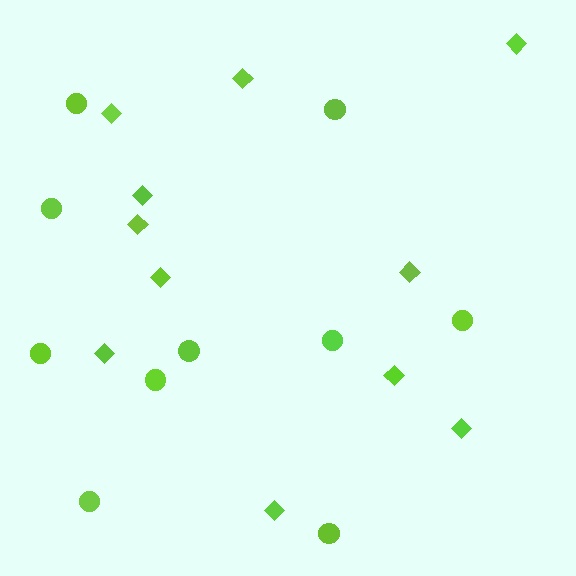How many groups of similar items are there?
There are 2 groups: one group of circles (10) and one group of diamonds (11).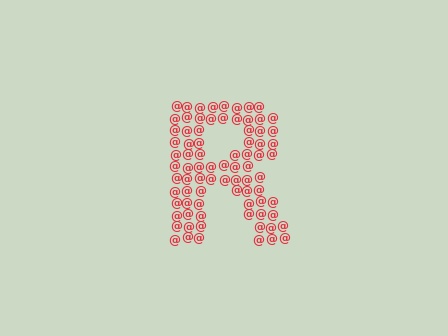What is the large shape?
The large shape is the letter R.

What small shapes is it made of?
It is made of small at signs.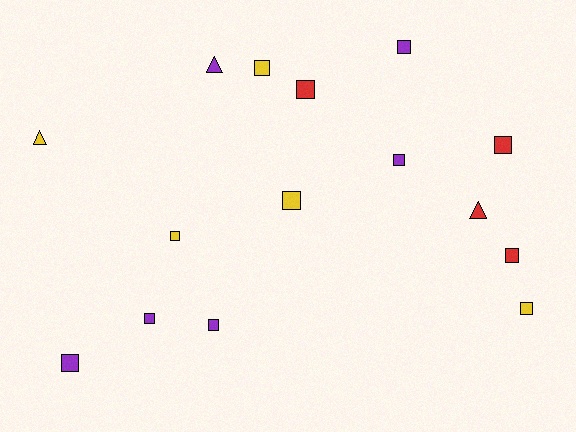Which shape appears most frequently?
Square, with 12 objects.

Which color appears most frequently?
Purple, with 6 objects.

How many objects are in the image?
There are 15 objects.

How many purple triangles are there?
There is 1 purple triangle.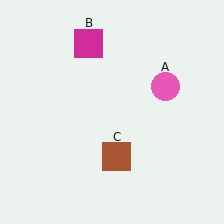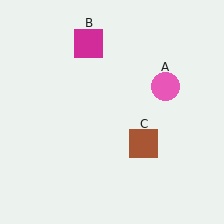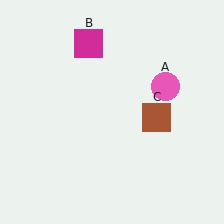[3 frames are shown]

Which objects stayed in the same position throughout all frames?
Pink circle (object A) and magenta square (object B) remained stationary.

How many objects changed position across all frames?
1 object changed position: brown square (object C).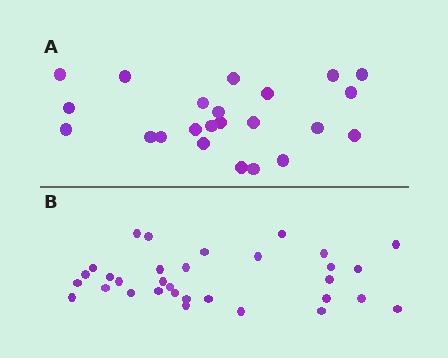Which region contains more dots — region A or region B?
Region B (the bottom region) has more dots.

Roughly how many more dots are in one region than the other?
Region B has roughly 8 or so more dots than region A.